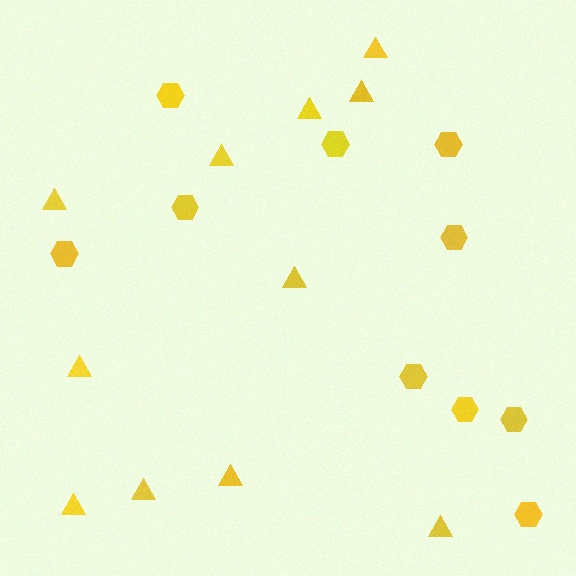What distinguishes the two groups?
There are 2 groups: one group of triangles (11) and one group of hexagons (10).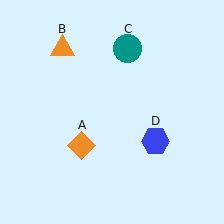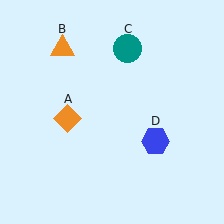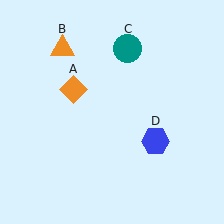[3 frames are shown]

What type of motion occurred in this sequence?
The orange diamond (object A) rotated clockwise around the center of the scene.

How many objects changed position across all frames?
1 object changed position: orange diamond (object A).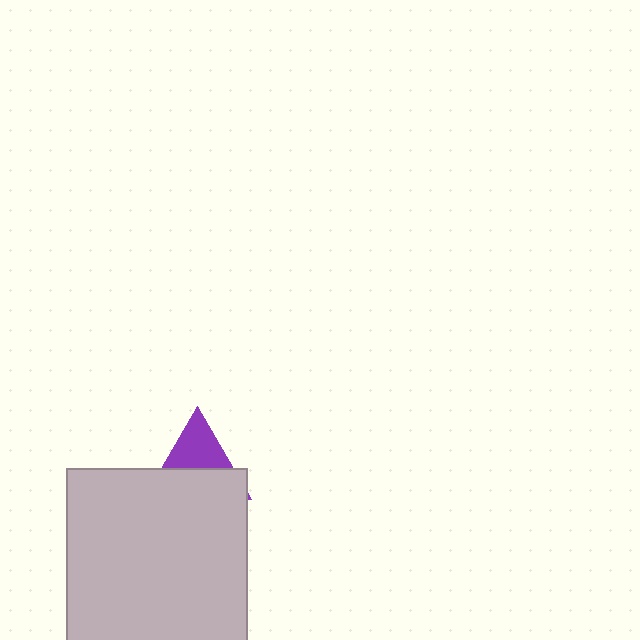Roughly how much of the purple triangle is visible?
A small part of it is visible (roughly 44%).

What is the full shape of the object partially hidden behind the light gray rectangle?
The partially hidden object is a purple triangle.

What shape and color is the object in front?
The object in front is a light gray rectangle.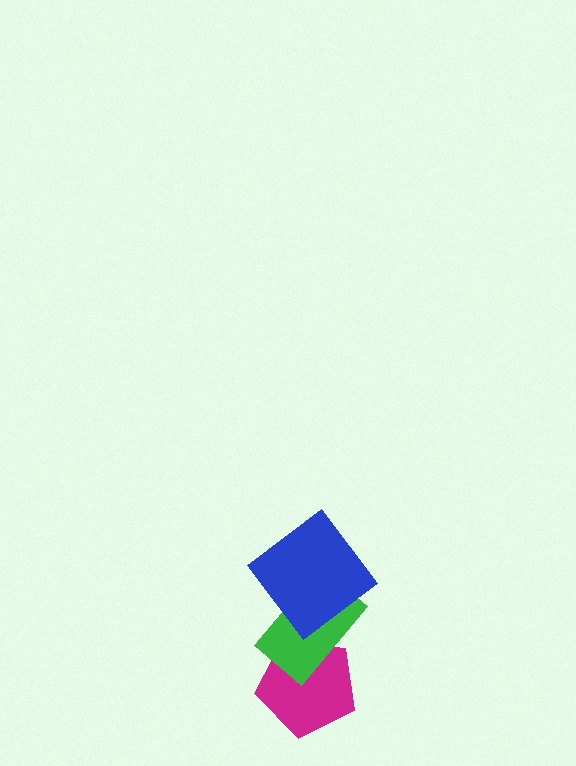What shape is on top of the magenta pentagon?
The green rectangle is on top of the magenta pentagon.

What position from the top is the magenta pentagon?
The magenta pentagon is 3rd from the top.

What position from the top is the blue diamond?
The blue diamond is 1st from the top.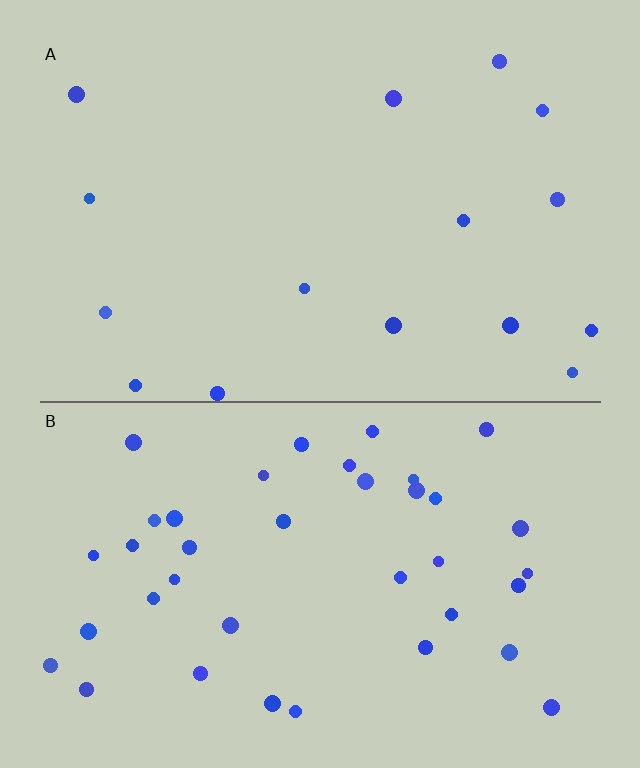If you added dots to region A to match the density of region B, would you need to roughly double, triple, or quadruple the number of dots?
Approximately triple.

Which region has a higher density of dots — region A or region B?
B (the bottom).